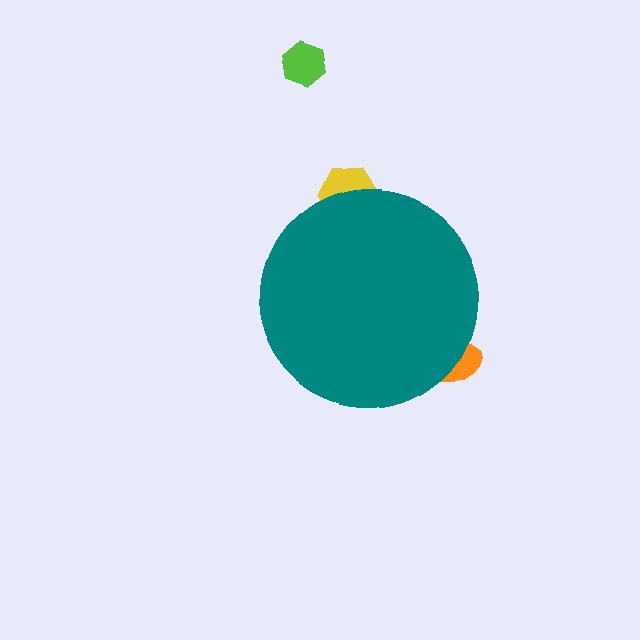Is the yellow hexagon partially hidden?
Yes, the yellow hexagon is partially hidden behind the teal circle.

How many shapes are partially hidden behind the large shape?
2 shapes are partially hidden.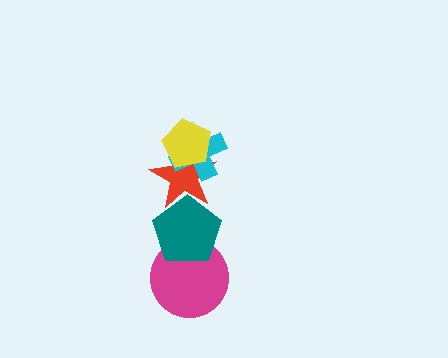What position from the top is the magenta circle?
The magenta circle is 5th from the top.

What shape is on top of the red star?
The cyan cross is on top of the red star.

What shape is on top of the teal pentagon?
The red star is on top of the teal pentagon.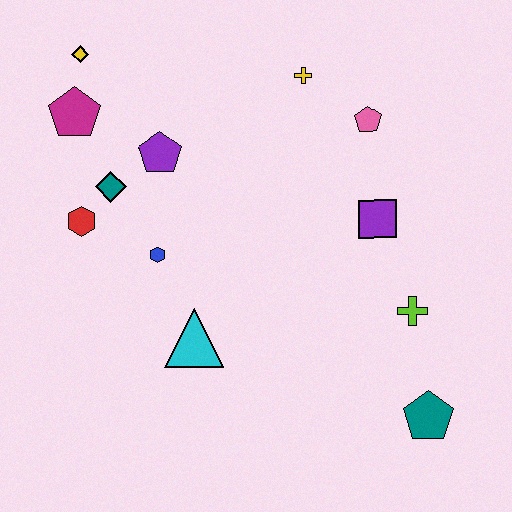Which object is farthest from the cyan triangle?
The yellow diamond is farthest from the cyan triangle.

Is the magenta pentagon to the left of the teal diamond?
Yes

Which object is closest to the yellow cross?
The pink pentagon is closest to the yellow cross.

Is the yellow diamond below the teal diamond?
No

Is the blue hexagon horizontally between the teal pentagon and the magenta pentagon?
Yes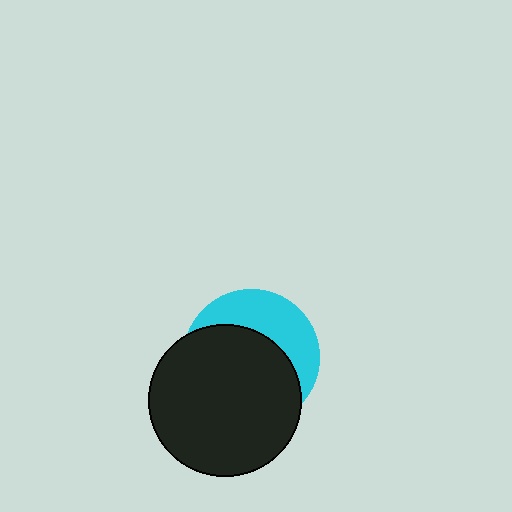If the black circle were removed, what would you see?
You would see the complete cyan circle.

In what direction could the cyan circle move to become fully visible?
The cyan circle could move up. That would shift it out from behind the black circle entirely.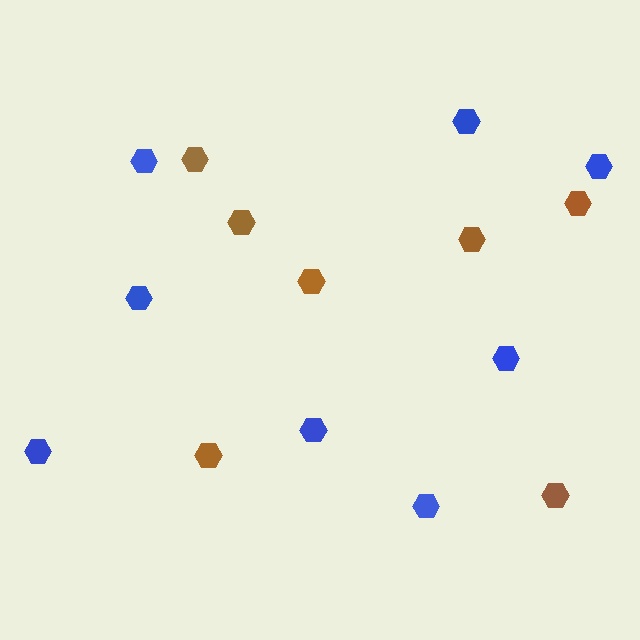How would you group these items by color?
There are 2 groups: one group of blue hexagons (8) and one group of brown hexagons (7).